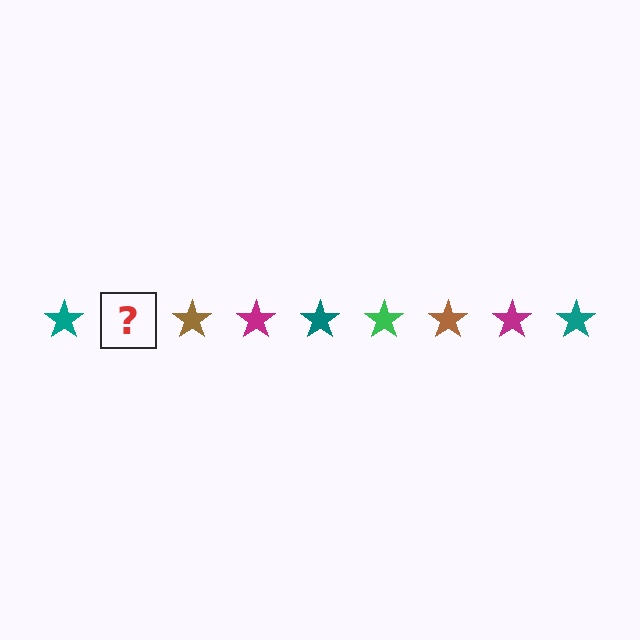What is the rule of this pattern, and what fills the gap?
The rule is that the pattern cycles through teal, green, brown, magenta stars. The gap should be filled with a green star.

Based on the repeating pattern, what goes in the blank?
The blank should be a green star.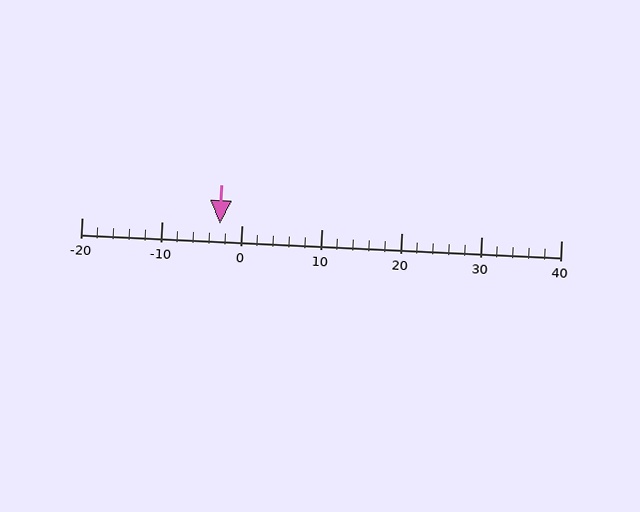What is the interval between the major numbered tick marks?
The major tick marks are spaced 10 units apart.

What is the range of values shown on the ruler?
The ruler shows values from -20 to 40.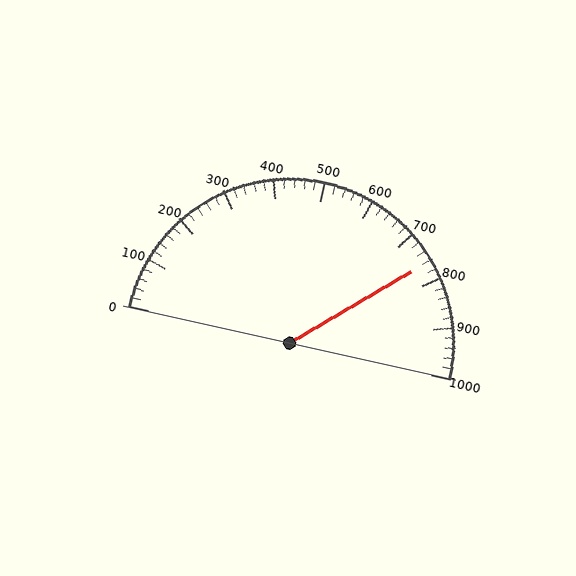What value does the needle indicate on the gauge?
The needle indicates approximately 760.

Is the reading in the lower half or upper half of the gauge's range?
The reading is in the upper half of the range (0 to 1000).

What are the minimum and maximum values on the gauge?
The gauge ranges from 0 to 1000.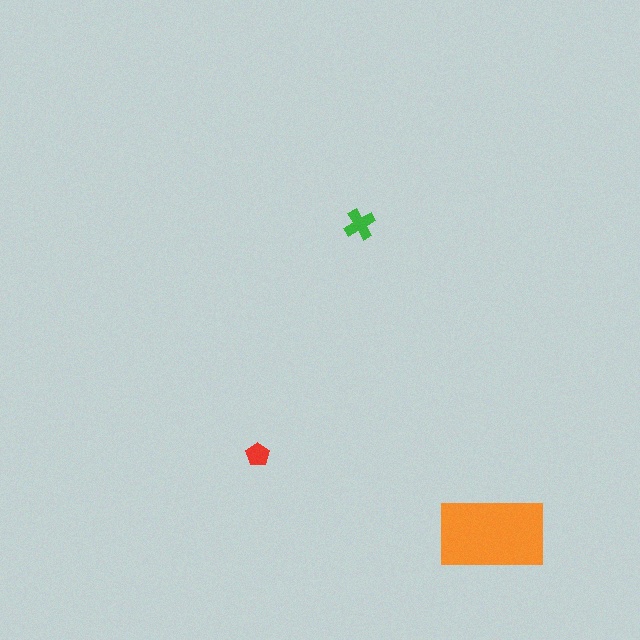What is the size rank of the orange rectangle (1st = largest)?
1st.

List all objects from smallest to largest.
The red pentagon, the green cross, the orange rectangle.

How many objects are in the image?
There are 3 objects in the image.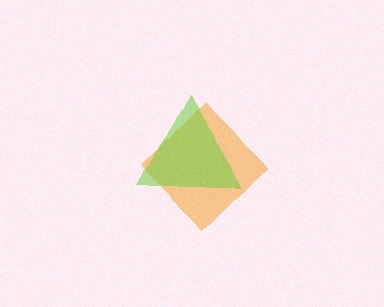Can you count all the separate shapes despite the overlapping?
Yes, there are 2 separate shapes.